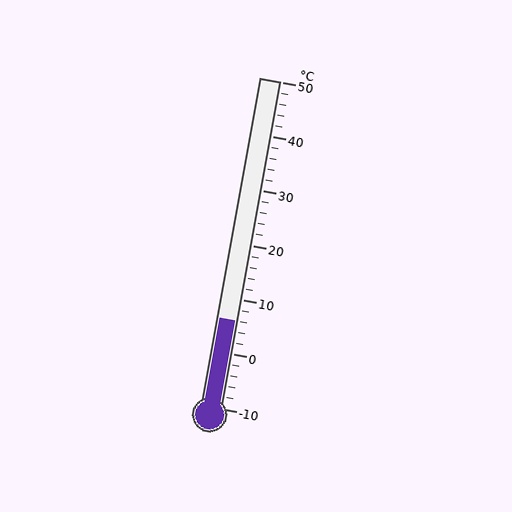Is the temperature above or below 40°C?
The temperature is below 40°C.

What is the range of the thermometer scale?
The thermometer scale ranges from -10°C to 50°C.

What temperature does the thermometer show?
The thermometer shows approximately 6°C.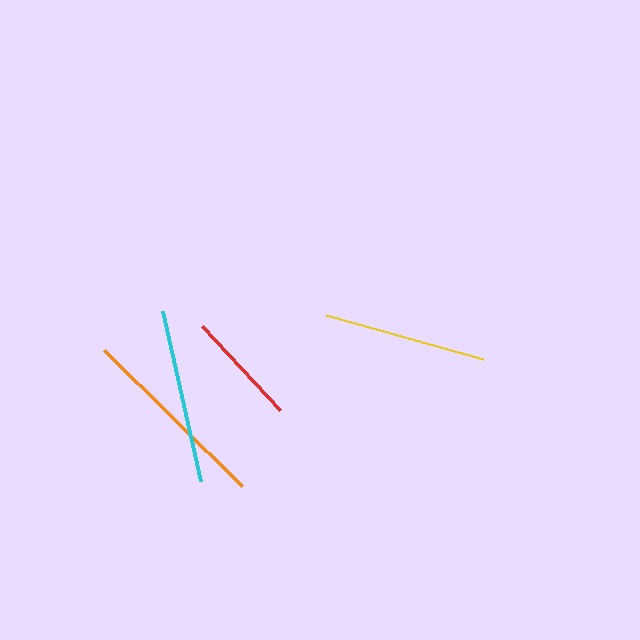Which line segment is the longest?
The orange line is the longest at approximately 193 pixels.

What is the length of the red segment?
The red segment is approximately 115 pixels long.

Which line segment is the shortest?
The red line is the shortest at approximately 115 pixels.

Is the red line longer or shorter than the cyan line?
The cyan line is longer than the red line.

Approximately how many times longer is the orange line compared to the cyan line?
The orange line is approximately 1.1 times the length of the cyan line.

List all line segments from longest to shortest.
From longest to shortest: orange, cyan, yellow, red.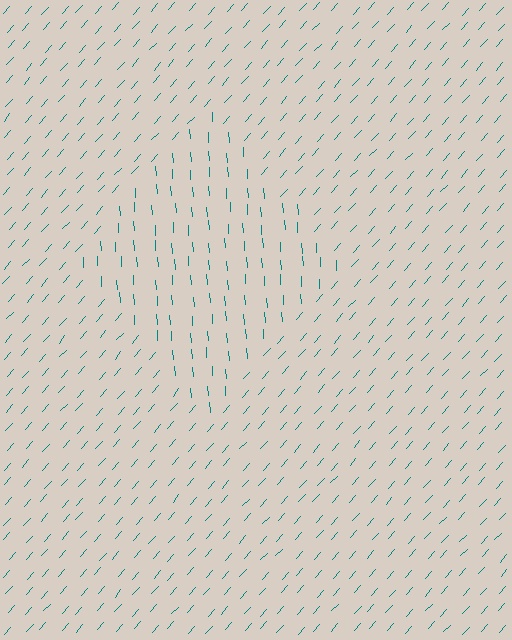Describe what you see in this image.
The image is filled with small teal line segments. A diamond region in the image has lines oriented differently from the surrounding lines, creating a visible texture boundary.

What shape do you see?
I see a diamond.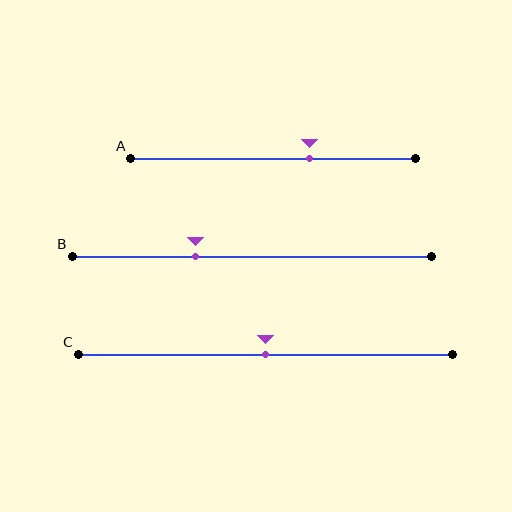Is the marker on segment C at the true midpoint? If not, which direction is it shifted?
Yes, the marker on segment C is at the true midpoint.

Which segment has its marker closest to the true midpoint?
Segment C has its marker closest to the true midpoint.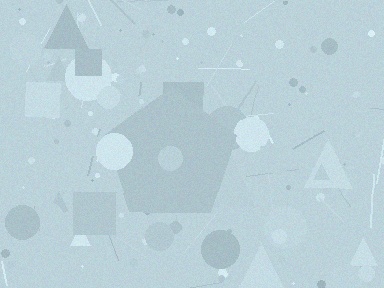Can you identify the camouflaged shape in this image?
The camouflaged shape is a pentagon.